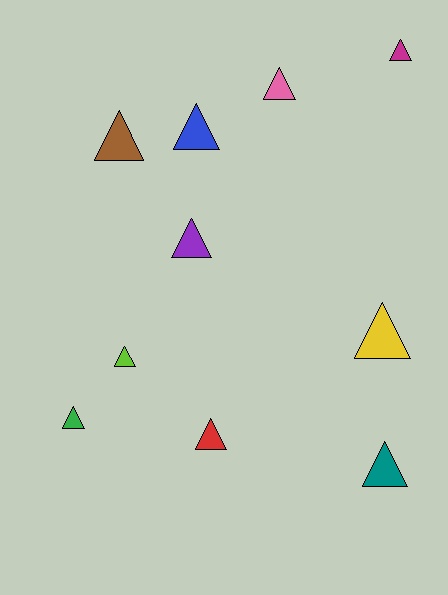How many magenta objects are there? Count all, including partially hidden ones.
There is 1 magenta object.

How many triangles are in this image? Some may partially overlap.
There are 10 triangles.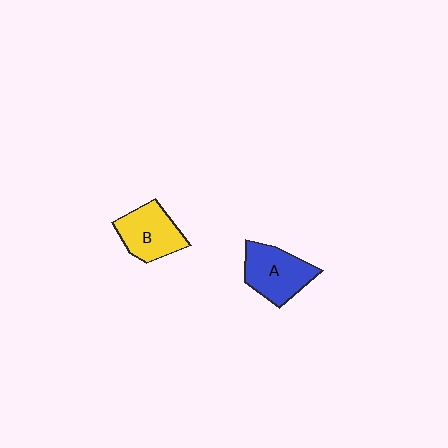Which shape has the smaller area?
Shape B (yellow).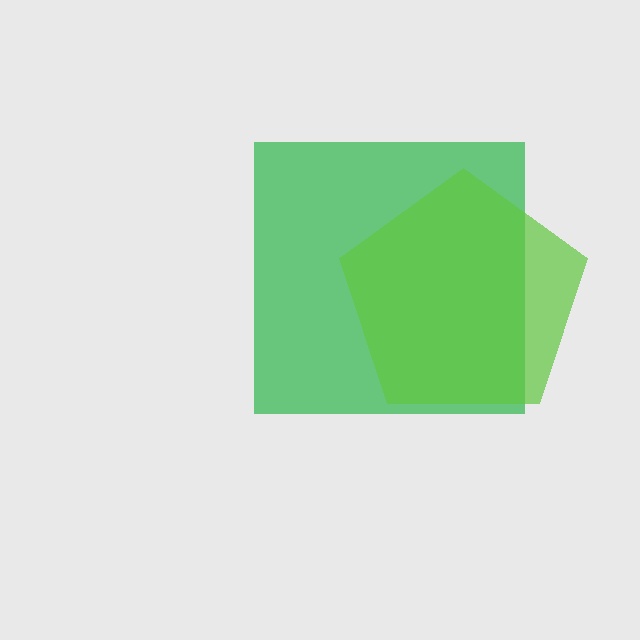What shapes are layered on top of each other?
The layered shapes are: a green square, a lime pentagon.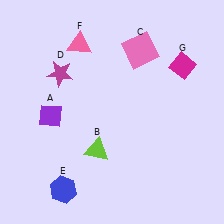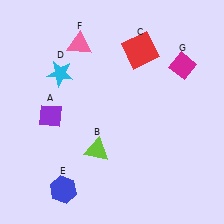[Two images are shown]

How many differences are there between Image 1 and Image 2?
There are 2 differences between the two images.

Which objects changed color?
C changed from pink to red. D changed from magenta to cyan.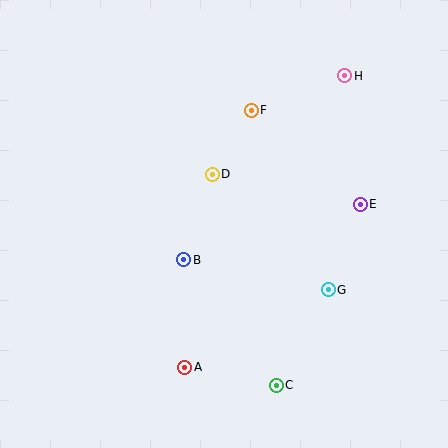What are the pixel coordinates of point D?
Point D is at (212, 174).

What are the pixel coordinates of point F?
Point F is at (251, 110).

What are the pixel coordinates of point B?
Point B is at (184, 260).